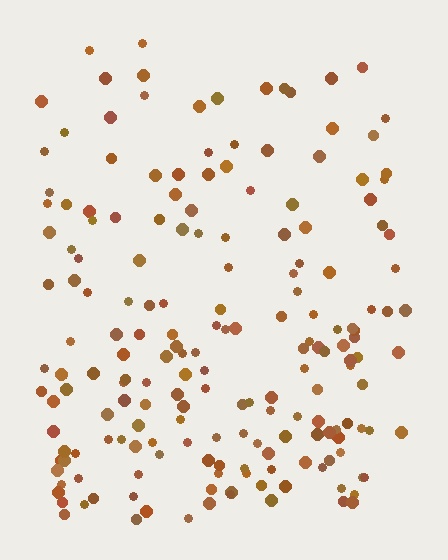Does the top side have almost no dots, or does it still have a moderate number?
Still a moderate number, just noticeably fewer than the bottom.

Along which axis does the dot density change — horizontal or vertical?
Vertical.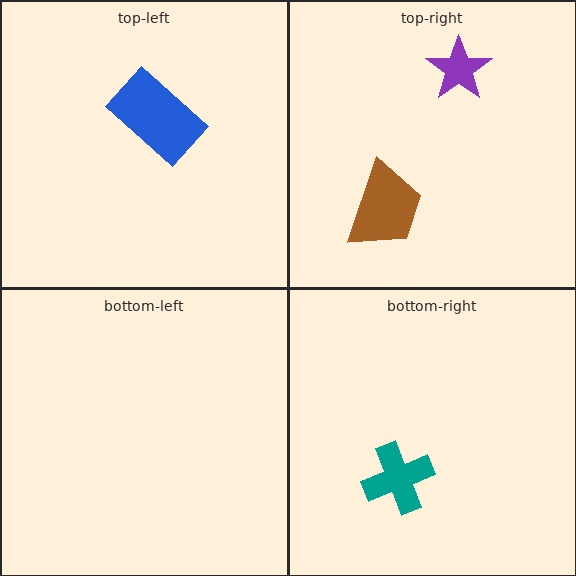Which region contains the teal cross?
The bottom-right region.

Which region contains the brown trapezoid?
The top-right region.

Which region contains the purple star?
The top-right region.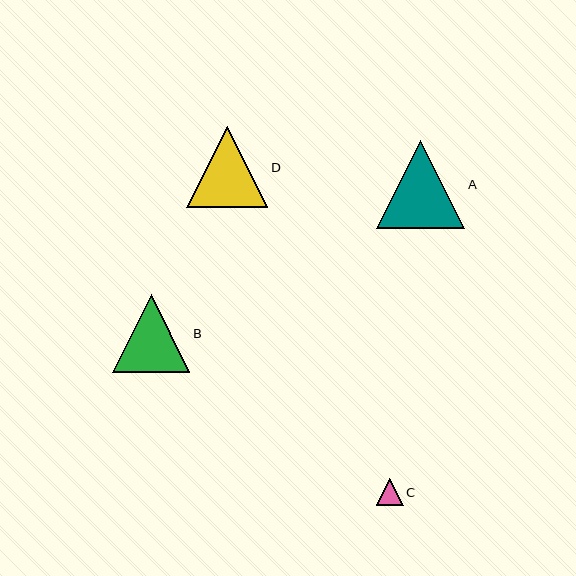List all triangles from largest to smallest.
From largest to smallest: A, D, B, C.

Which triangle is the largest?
Triangle A is the largest with a size of approximately 88 pixels.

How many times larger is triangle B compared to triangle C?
Triangle B is approximately 2.9 times the size of triangle C.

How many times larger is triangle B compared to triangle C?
Triangle B is approximately 2.9 times the size of triangle C.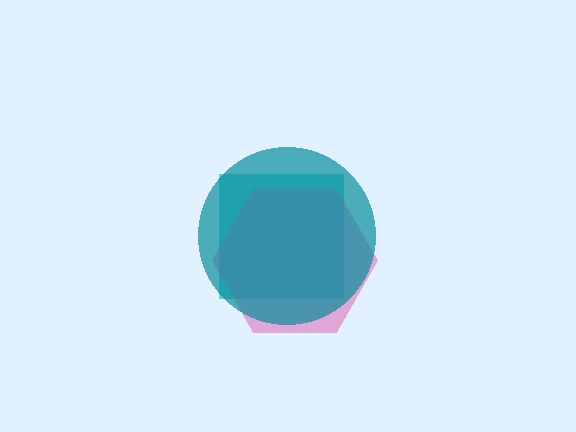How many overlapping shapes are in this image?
There are 3 overlapping shapes in the image.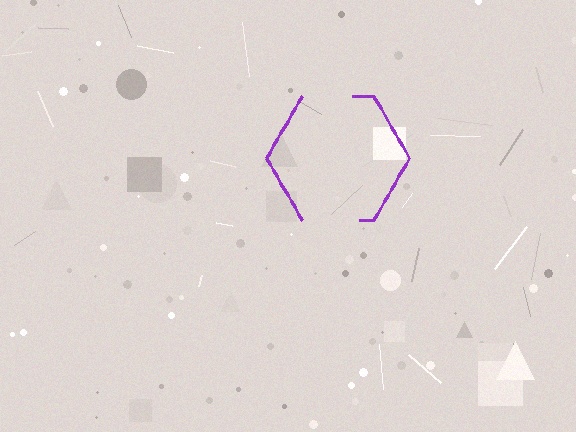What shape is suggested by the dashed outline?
The dashed outline suggests a hexagon.